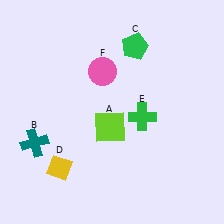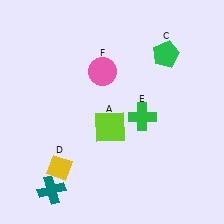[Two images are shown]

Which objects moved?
The objects that moved are: the teal cross (B), the green pentagon (C).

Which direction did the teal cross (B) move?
The teal cross (B) moved down.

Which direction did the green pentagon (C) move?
The green pentagon (C) moved right.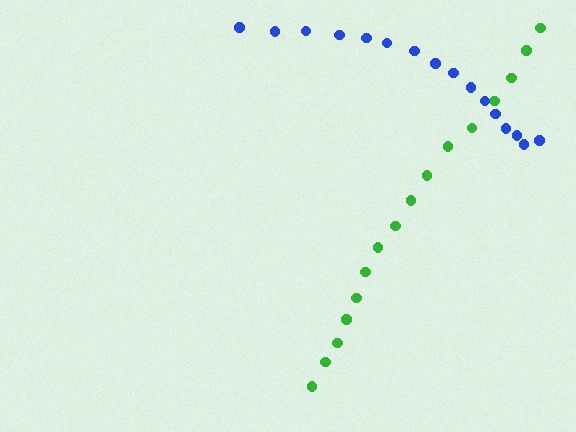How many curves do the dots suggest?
There are 2 distinct paths.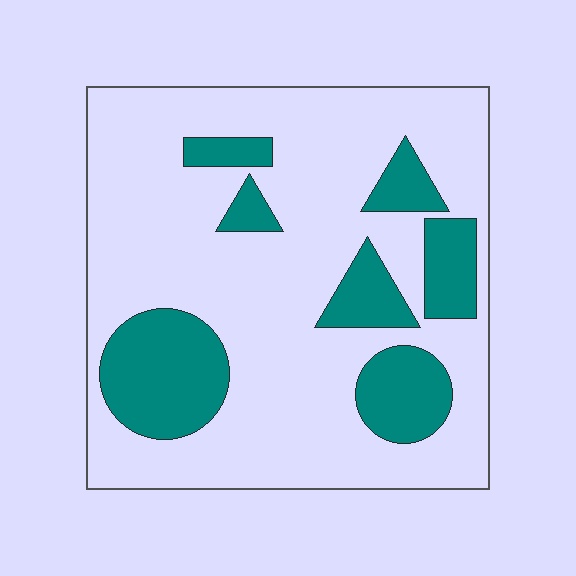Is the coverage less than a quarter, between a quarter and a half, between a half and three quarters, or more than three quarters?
Less than a quarter.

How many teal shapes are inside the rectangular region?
7.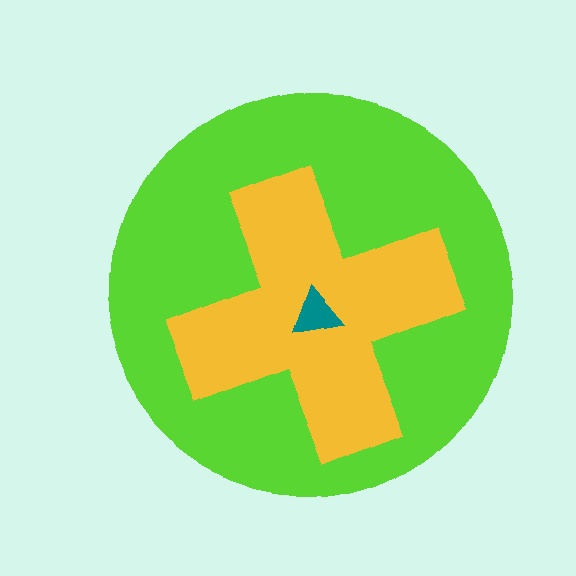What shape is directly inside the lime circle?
The yellow cross.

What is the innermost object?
The teal triangle.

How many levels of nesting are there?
3.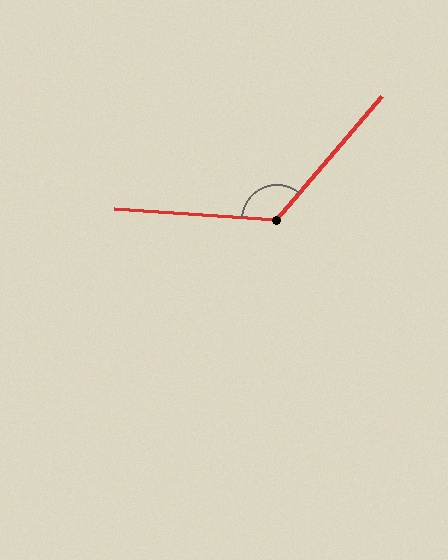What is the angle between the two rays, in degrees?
Approximately 127 degrees.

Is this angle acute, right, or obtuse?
It is obtuse.